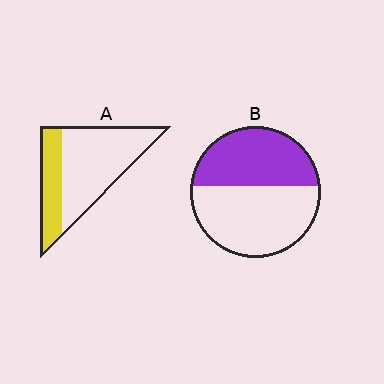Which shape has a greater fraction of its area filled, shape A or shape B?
Shape B.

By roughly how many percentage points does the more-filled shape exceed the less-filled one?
By roughly 15 percentage points (B over A).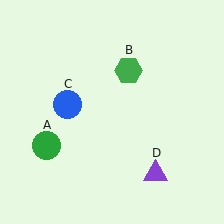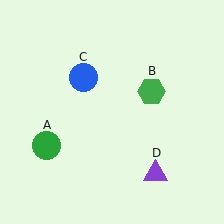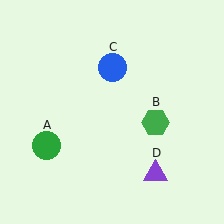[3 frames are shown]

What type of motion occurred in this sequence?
The green hexagon (object B), blue circle (object C) rotated clockwise around the center of the scene.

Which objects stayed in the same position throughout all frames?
Green circle (object A) and purple triangle (object D) remained stationary.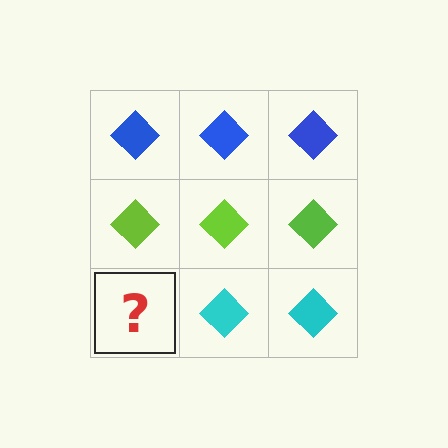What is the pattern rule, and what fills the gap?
The rule is that each row has a consistent color. The gap should be filled with a cyan diamond.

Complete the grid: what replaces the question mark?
The question mark should be replaced with a cyan diamond.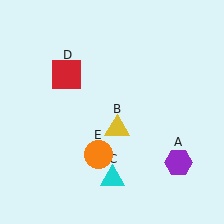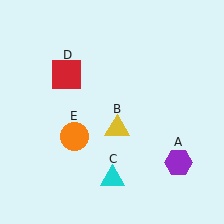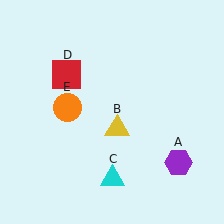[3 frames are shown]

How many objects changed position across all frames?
1 object changed position: orange circle (object E).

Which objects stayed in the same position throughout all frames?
Purple hexagon (object A) and yellow triangle (object B) and cyan triangle (object C) and red square (object D) remained stationary.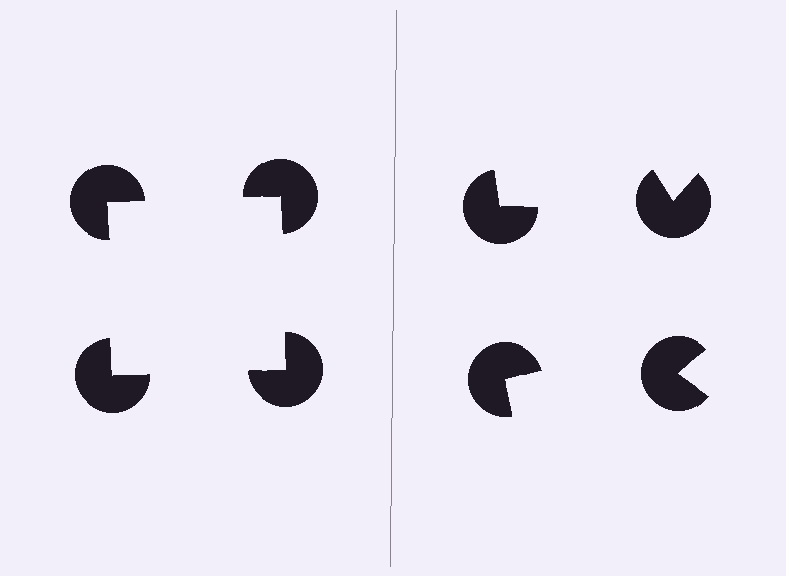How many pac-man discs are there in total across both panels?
8 — 4 on each side.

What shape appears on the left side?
An illusory square.